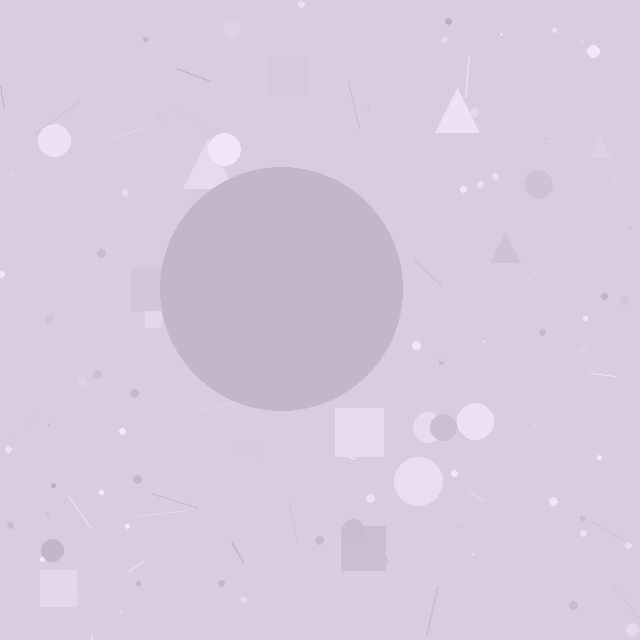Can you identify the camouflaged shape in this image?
The camouflaged shape is a circle.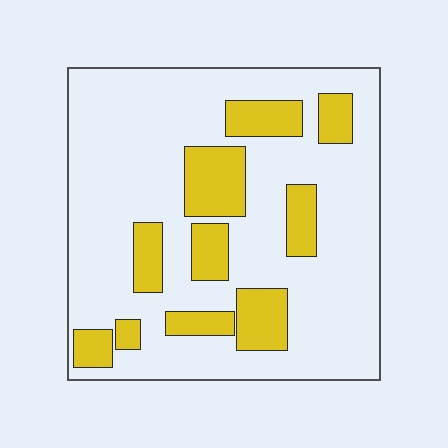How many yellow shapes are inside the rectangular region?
10.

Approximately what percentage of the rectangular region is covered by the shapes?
Approximately 25%.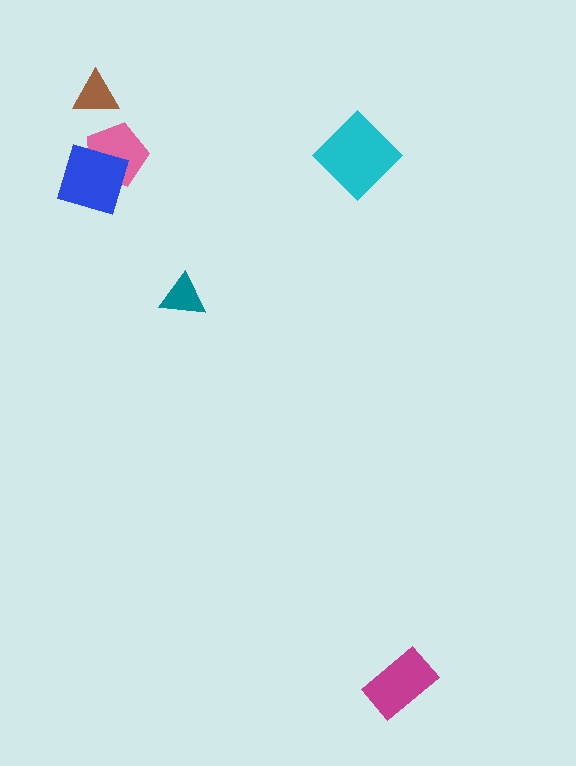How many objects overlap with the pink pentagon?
1 object overlaps with the pink pentagon.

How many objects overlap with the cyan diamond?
0 objects overlap with the cyan diamond.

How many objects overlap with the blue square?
1 object overlaps with the blue square.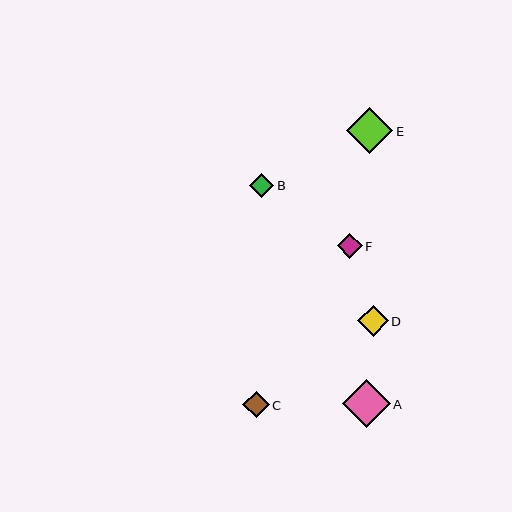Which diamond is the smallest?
Diamond B is the smallest with a size of approximately 24 pixels.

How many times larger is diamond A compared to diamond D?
Diamond A is approximately 1.6 times the size of diamond D.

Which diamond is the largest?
Diamond A is the largest with a size of approximately 48 pixels.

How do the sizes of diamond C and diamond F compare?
Diamond C and diamond F are approximately the same size.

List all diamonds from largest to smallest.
From largest to smallest: A, E, D, C, F, B.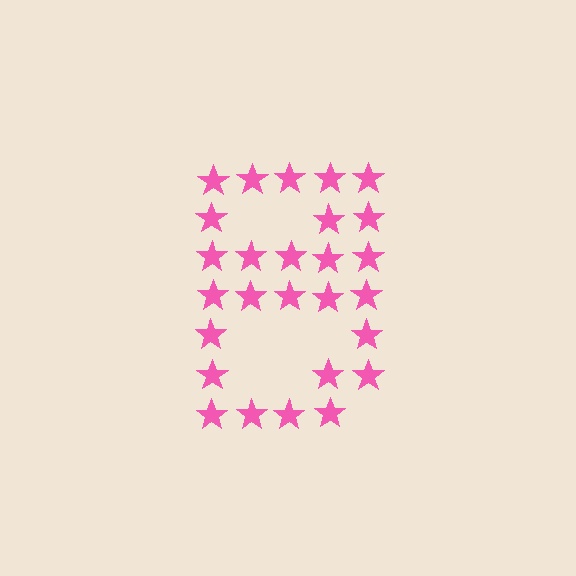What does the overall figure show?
The overall figure shows the letter B.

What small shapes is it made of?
It is made of small stars.